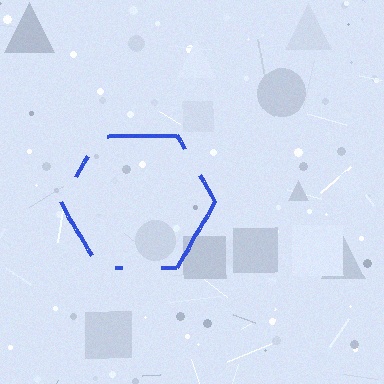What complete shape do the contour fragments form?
The contour fragments form a hexagon.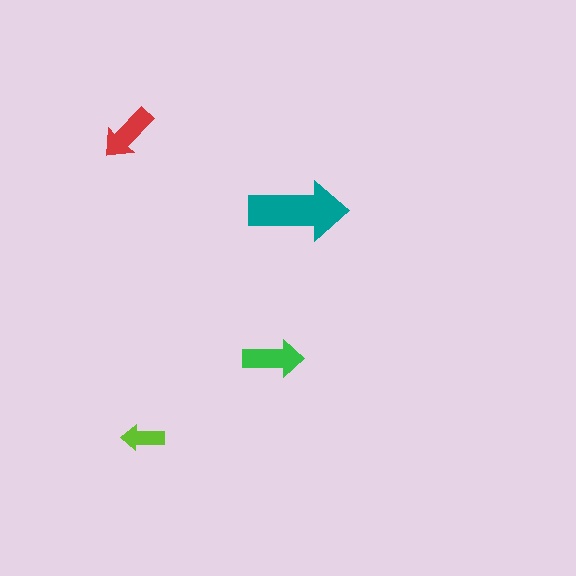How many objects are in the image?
There are 4 objects in the image.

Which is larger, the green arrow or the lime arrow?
The green one.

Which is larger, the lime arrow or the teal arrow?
The teal one.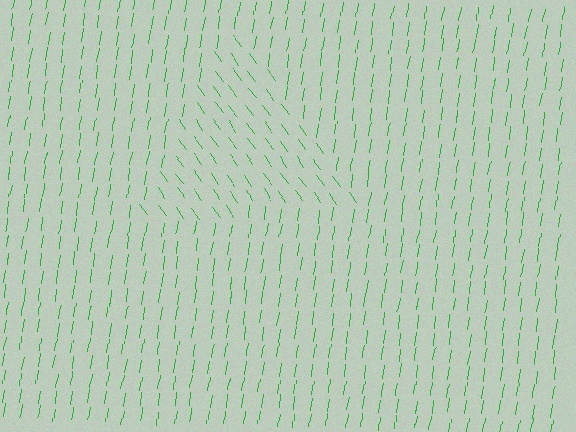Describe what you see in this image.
The image is filled with small green line segments. A triangle region in the image has lines oriented differently from the surrounding lines, creating a visible texture boundary.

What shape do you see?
I see a triangle.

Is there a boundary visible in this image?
Yes, there is a texture boundary formed by a change in line orientation.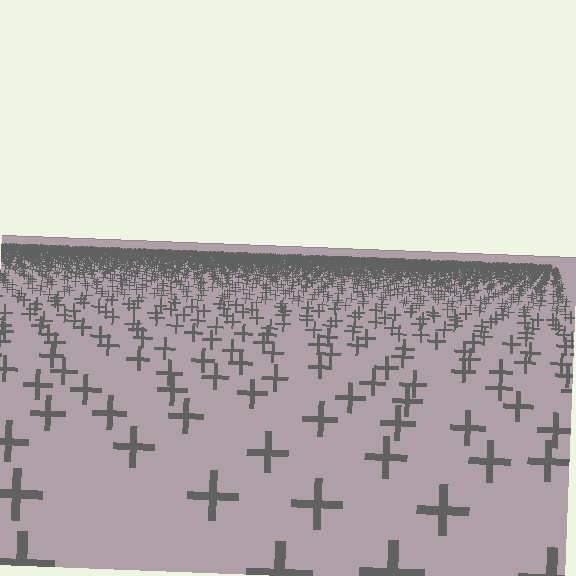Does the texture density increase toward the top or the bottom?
Density increases toward the top.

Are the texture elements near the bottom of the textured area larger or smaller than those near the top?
Larger. Near the bottom, elements are closer to the viewer and appear at a bigger on-screen size.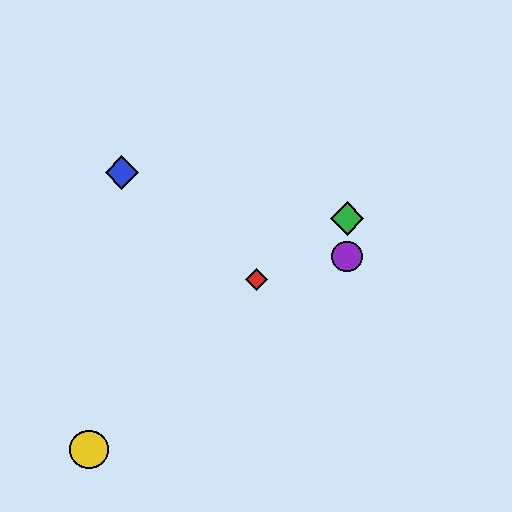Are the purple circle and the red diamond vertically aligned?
No, the purple circle is at x≈347 and the red diamond is at x≈256.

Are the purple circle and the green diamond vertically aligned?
Yes, both are at x≈347.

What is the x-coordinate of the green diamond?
The green diamond is at x≈347.